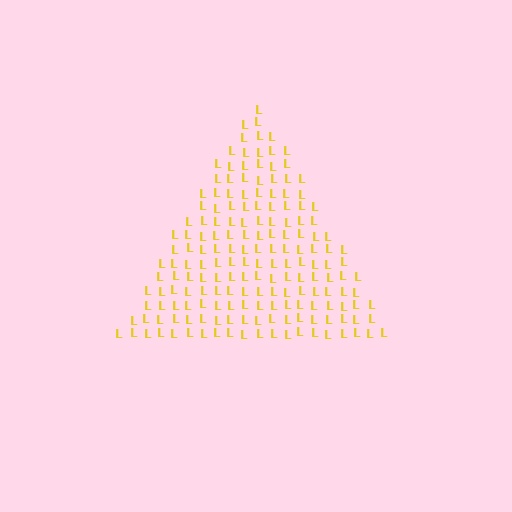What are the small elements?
The small elements are letter L's.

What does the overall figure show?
The overall figure shows a triangle.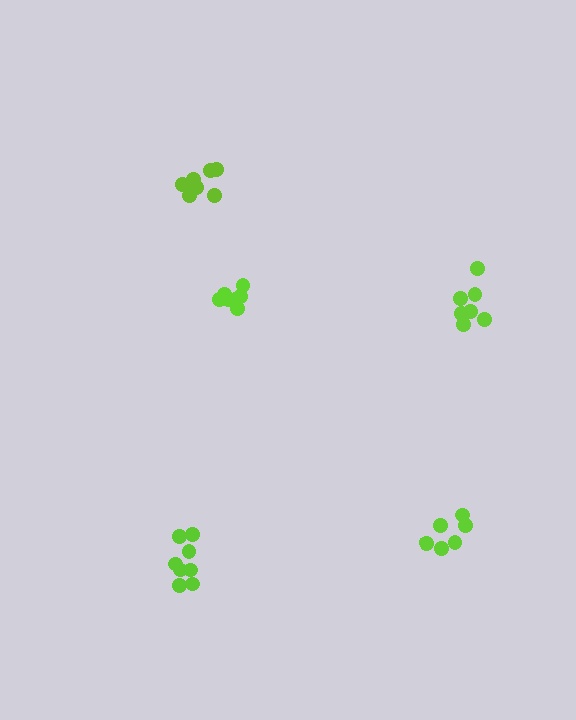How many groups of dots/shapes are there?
There are 5 groups.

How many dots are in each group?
Group 1: 8 dots, Group 2: 8 dots, Group 3: 7 dots, Group 4: 7 dots, Group 5: 6 dots (36 total).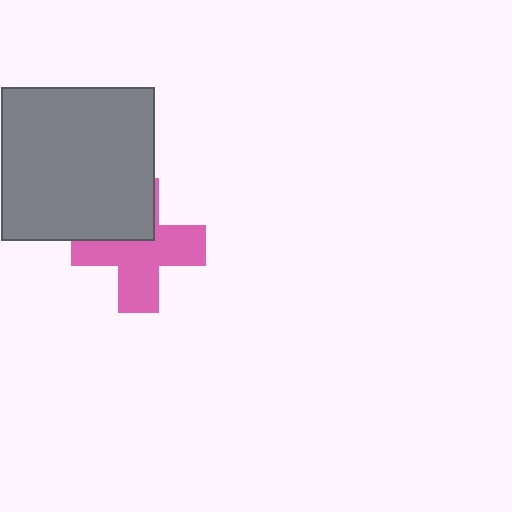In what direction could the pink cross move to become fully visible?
The pink cross could move down. That would shift it out from behind the gray square entirely.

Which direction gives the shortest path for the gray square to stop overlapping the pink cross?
Moving up gives the shortest separation.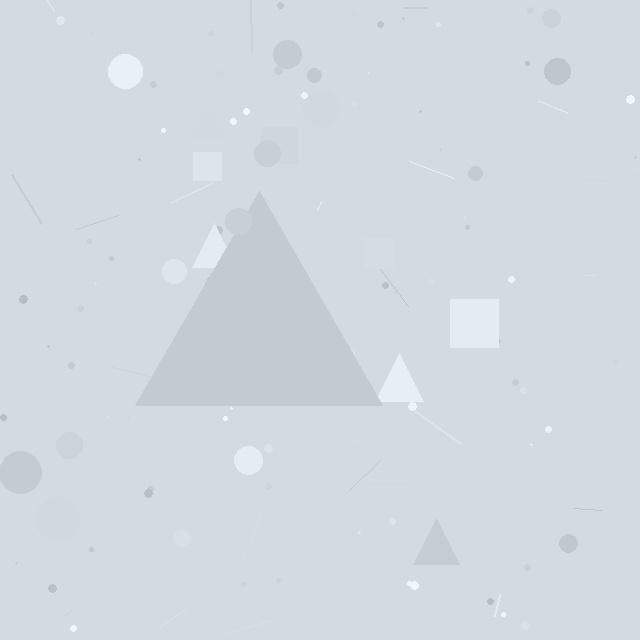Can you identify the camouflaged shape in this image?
The camouflaged shape is a triangle.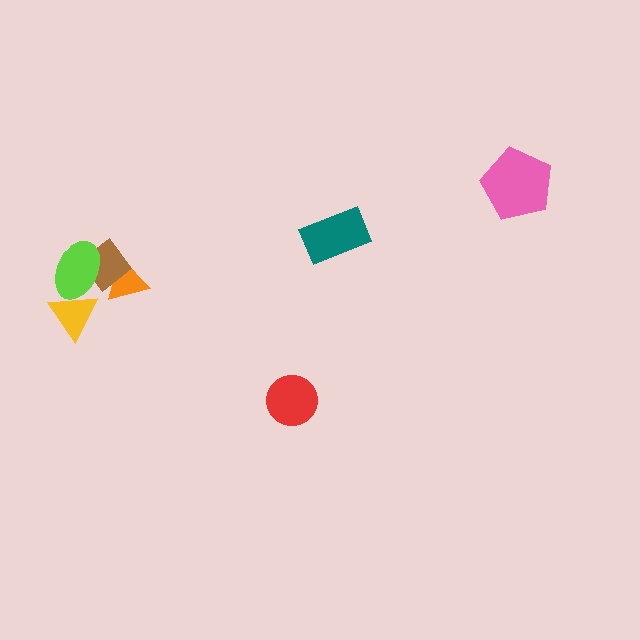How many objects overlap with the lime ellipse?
3 objects overlap with the lime ellipse.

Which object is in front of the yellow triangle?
The lime ellipse is in front of the yellow triangle.